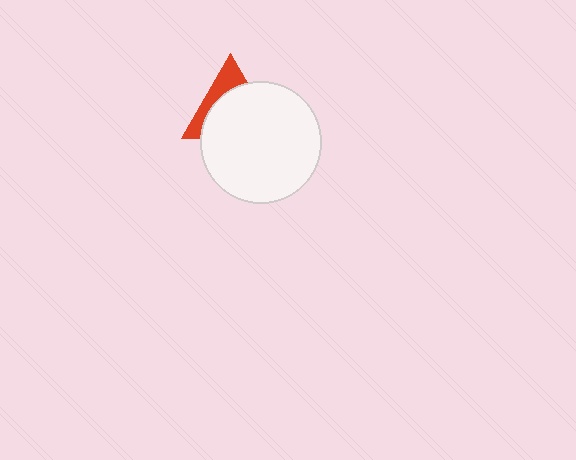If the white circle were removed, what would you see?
You would see the complete red triangle.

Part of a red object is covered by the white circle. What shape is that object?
It is a triangle.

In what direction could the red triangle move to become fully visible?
The red triangle could move up. That would shift it out from behind the white circle entirely.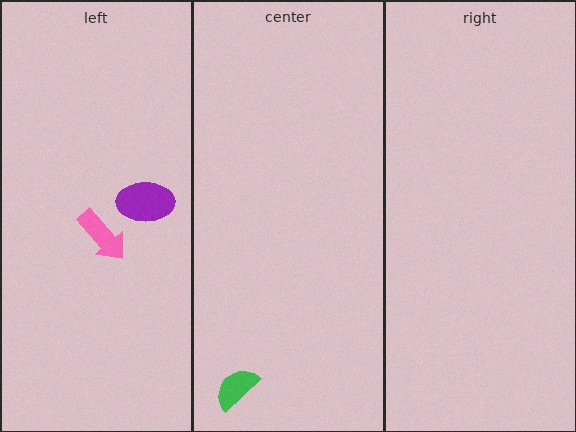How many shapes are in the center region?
1.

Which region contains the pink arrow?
The left region.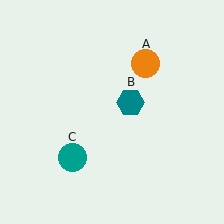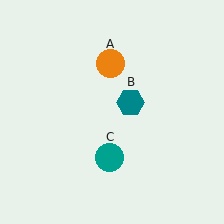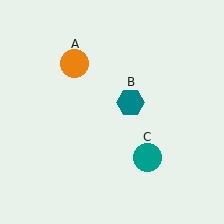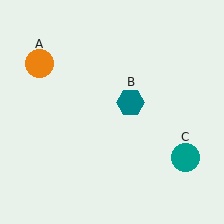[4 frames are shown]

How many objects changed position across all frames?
2 objects changed position: orange circle (object A), teal circle (object C).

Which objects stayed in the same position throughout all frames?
Teal hexagon (object B) remained stationary.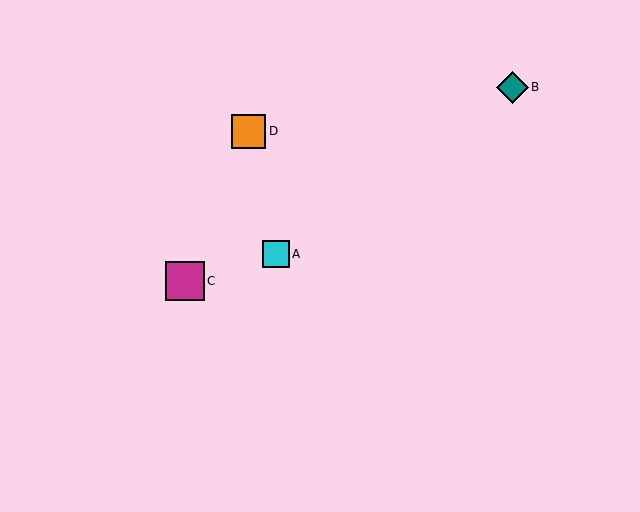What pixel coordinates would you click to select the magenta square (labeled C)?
Click at (185, 281) to select the magenta square C.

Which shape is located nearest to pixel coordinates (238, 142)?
The orange square (labeled D) at (249, 131) is nearest to that location.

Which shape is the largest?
The magenta square (labeled C) is the largest.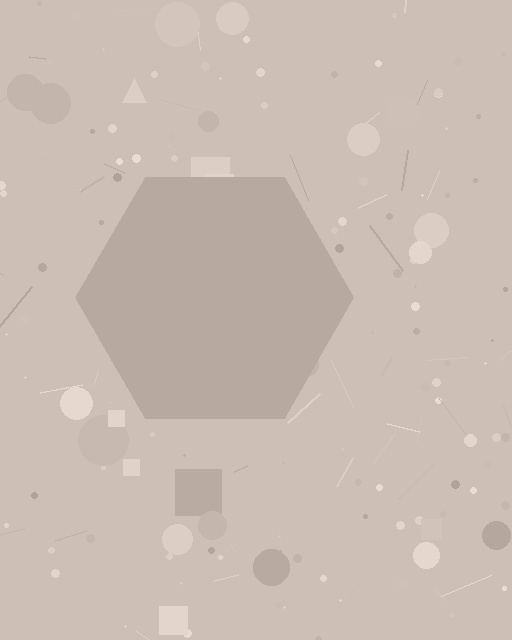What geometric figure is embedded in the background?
A hexagon is embedded in the background.